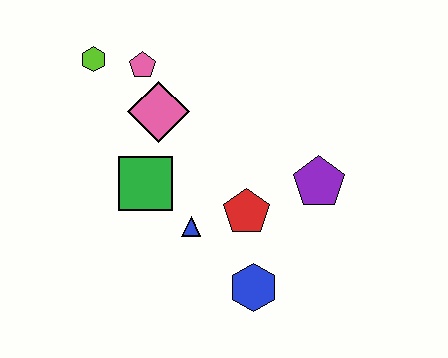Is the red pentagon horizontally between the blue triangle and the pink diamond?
No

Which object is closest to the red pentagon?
The blue triangle is closest to the red pentagon.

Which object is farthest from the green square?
The purple pentagon is farthest from the green square.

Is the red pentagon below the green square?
Yes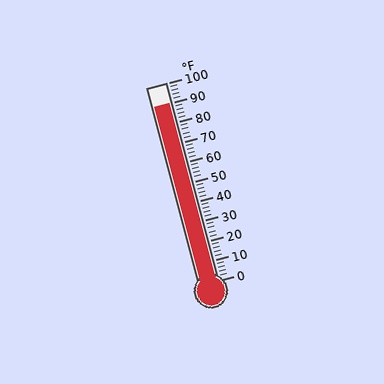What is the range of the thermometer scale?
The thermometer scale ranges from 0°F to 100°F.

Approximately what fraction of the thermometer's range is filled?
The thermometer is filled to approximately 90% of its range.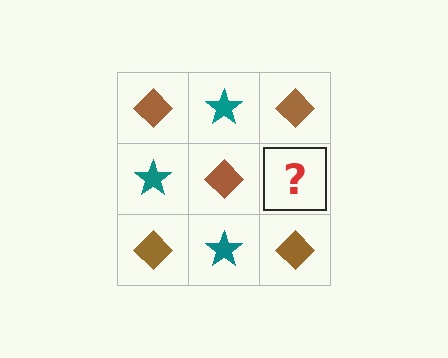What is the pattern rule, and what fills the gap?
The rule is that it alternates brown diamond and teal star in a checkerboard pattern. The gap should be filled with a teal star.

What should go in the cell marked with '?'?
The missing cell should contain a teal star.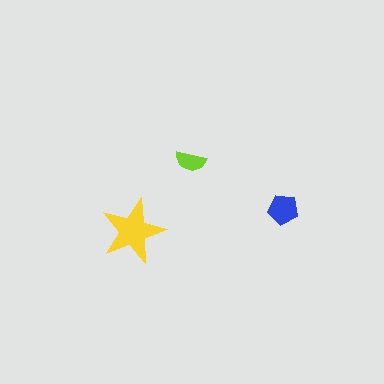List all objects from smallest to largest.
The lime semicircle, the blue pentagon, the yellow star.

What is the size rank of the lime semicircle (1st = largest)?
3rd.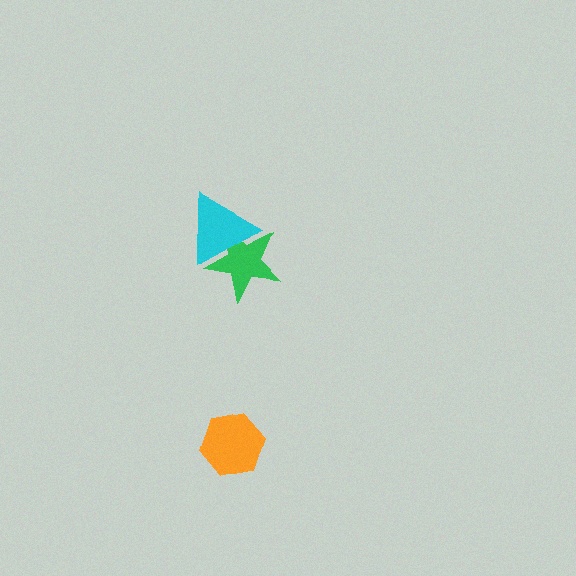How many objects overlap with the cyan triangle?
1 object overlaps with the cyan triangle.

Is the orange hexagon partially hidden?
No, no other shape covers it.